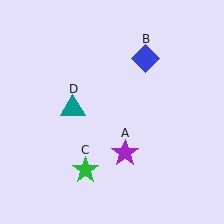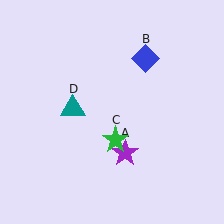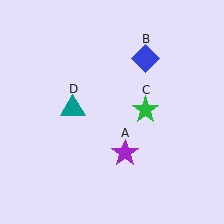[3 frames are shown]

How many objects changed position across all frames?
1 object changed position: green star (object C).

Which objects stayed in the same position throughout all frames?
Purple star (object A) and blue diamond (object B) and teal triangle (object D) remained stationary.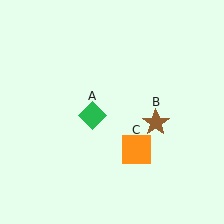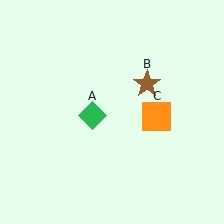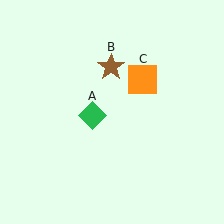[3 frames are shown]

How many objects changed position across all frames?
2 objects changed position: brown star (object B), orange square (object C).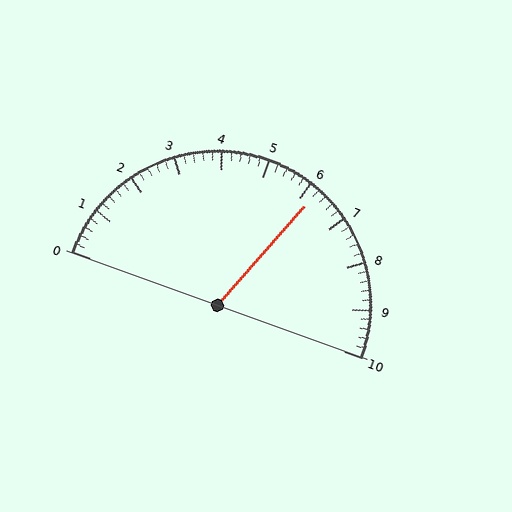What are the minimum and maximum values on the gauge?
The gauge ranges from 0 to 10.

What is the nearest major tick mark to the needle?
The nearest major tick mark is 6.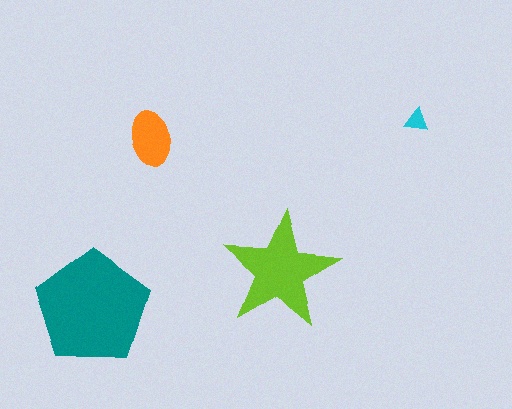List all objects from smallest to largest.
The cyan triangle, the orange ellipse, the lime star, the teal pentagon.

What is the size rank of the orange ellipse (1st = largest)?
3rd.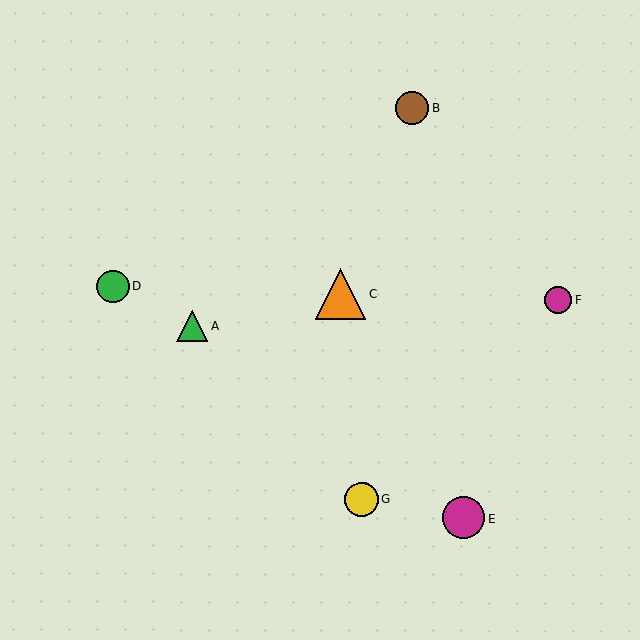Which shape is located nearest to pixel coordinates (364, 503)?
The yellow circle (labeled G) at (362, 499) is nearest to that location.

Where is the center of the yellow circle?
The center of the yellow circle is at (362, 499).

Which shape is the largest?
The orange triangle (labeled C) is the largest.